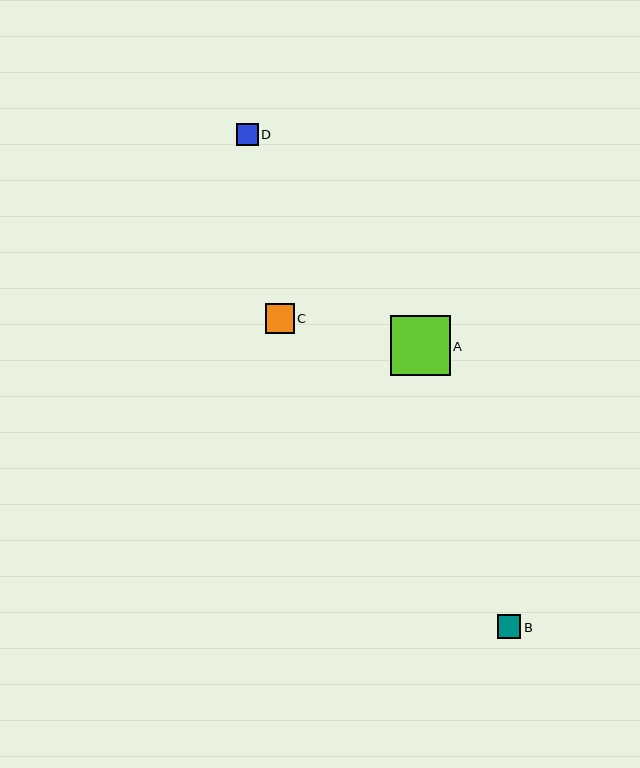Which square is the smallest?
Square D is the smallest with a size of approximately 22 pixels.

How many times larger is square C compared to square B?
Square C is approximately 1.3 times the size of square B.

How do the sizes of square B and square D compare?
Square B and square D are approximately the same size.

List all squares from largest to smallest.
From largest to smallest: A, C, B, D.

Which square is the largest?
Square A is the largest with a size of approximately 60 pixels.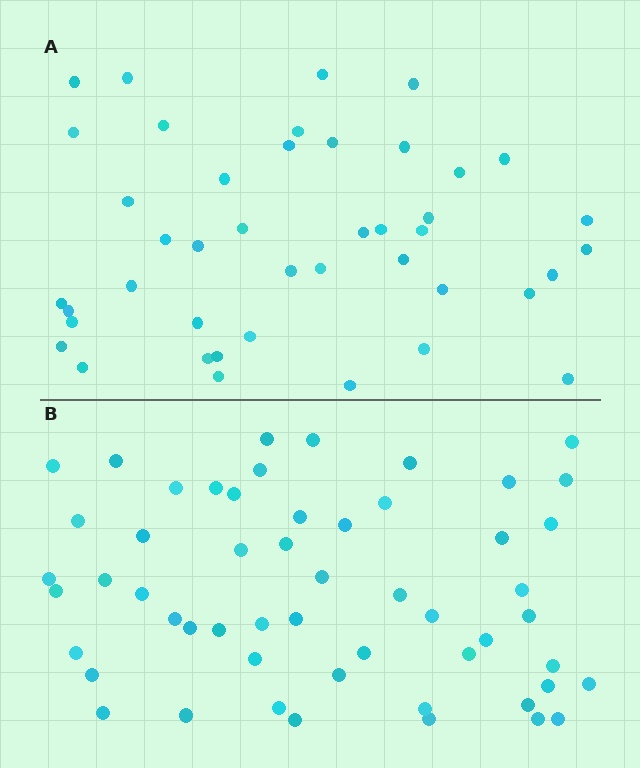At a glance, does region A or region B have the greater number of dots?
Region B (the bottom region) has more dots.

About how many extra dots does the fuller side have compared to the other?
Region B has roughly 12 or so more dots than region A.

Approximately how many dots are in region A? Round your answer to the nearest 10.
About 40 dots. (The exact count is 43, which rounds to 40.)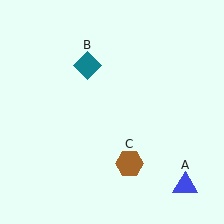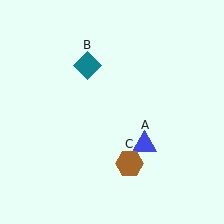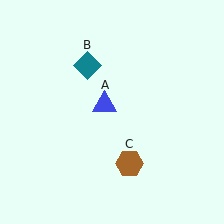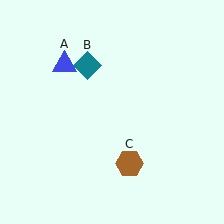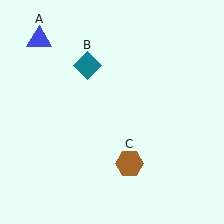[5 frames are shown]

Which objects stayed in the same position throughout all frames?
Teal diamond (object B) and brown hexagon (object C) remained stationary.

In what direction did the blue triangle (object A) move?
The blue triangle (object A) moved up and to the left.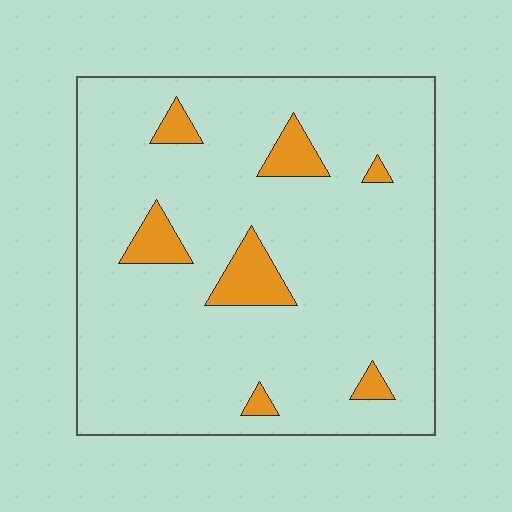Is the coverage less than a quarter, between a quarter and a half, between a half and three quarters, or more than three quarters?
Less than a quarter.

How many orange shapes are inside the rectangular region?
7.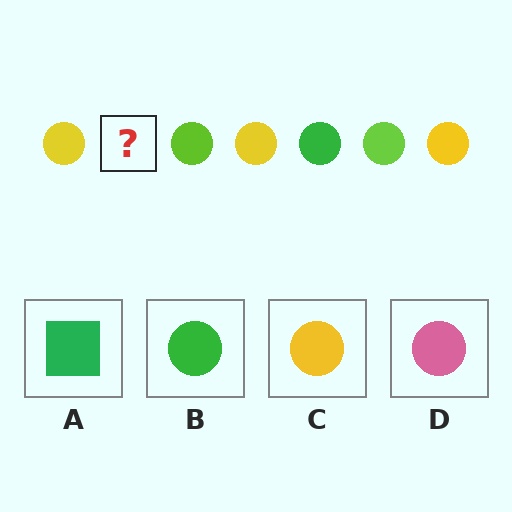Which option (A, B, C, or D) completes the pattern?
B.